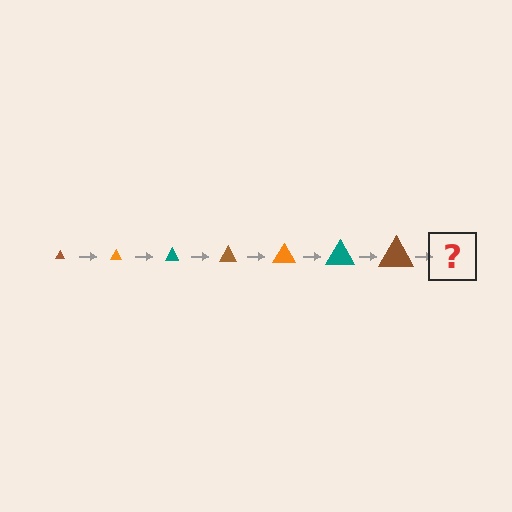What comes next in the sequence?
The next element should be an orange triangle, larger than the previous one.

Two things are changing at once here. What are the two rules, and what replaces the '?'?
The two rules are that the triangle grows larger each step and the color cycles through brown, orange, and teal. The '?' should be an orange triangle, larger than the previous one.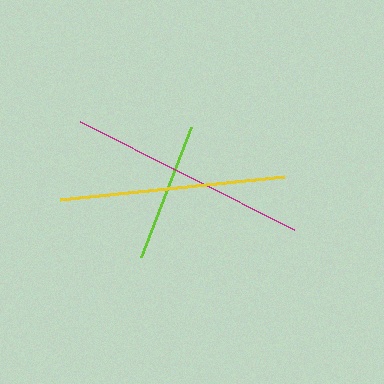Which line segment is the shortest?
The lime line is the shortest at approximately 140 pixels.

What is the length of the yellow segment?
The yellow segment is approximately 225 pixels long.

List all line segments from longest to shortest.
From longest to shortest: magenta, yellow, lime.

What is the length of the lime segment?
The lime segment is approximately 140 pixels long.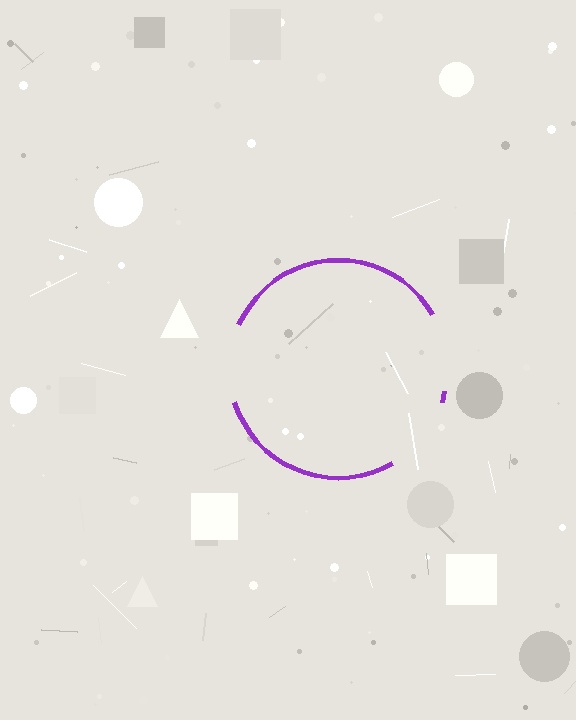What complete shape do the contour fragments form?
The contour fragments form a circle.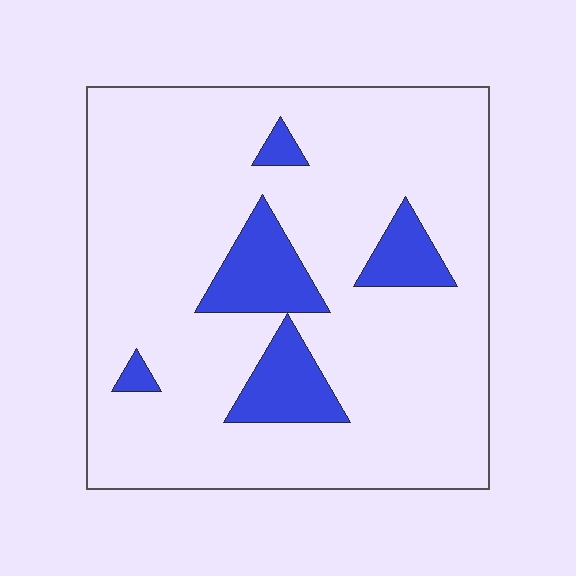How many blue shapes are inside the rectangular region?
5.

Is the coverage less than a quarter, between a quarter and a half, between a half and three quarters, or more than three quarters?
Less than a quarter.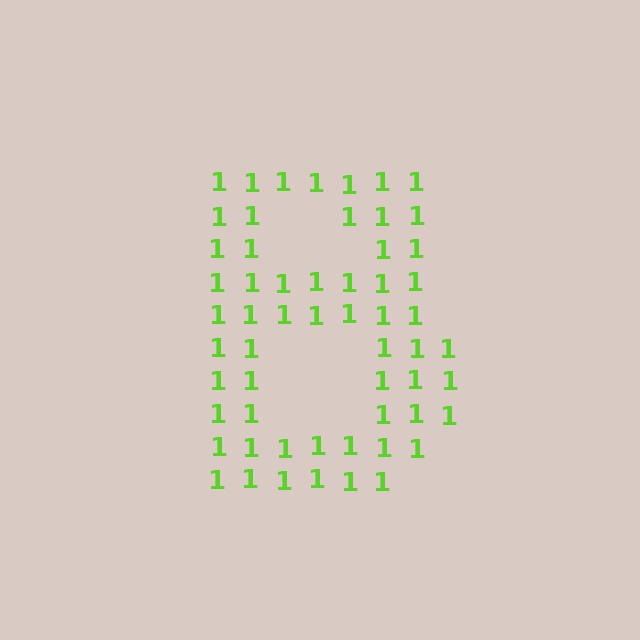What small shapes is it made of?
It is made of small digit 1's.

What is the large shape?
The large shape is the letter B.